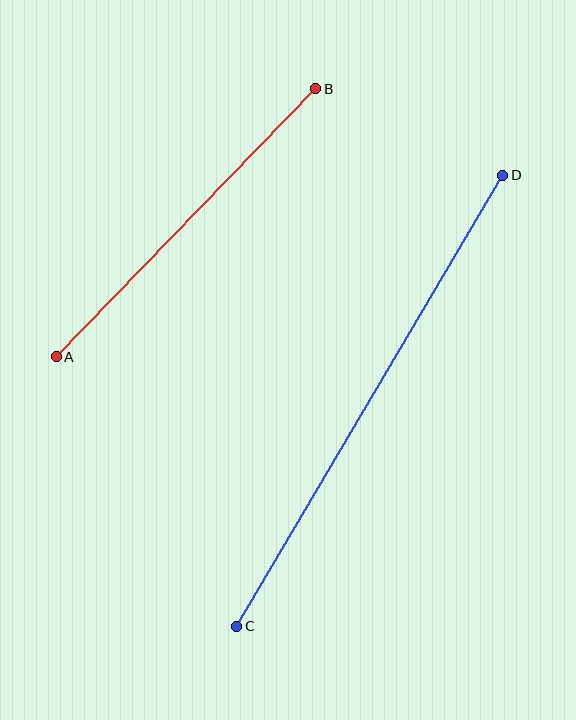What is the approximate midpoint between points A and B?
The midpoint is at approximately (186, 223) pixels.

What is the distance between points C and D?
The distance is approximately 524 pixels.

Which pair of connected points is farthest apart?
Points C and D are farthest apart.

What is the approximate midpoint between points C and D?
The midpoint is at approximately (370, 401) pixels.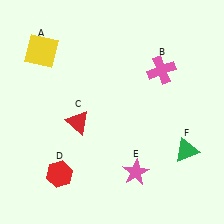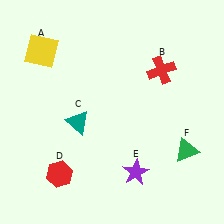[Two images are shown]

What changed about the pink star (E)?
In Image 1, E is pink. In Image 2, it changed to purple.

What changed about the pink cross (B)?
In Image 1, B is pink. In Image 2, it changed to red.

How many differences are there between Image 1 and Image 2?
There are 3 differences between the two images.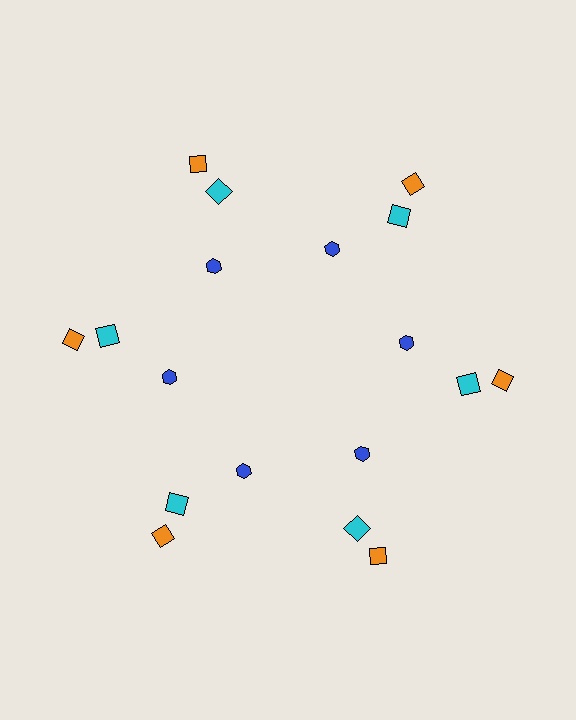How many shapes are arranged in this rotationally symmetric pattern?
There are 18 shapes, arranged in 6 groups of 3.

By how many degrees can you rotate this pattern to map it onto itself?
The pattern maps onto itself every 60 degrees of rotation.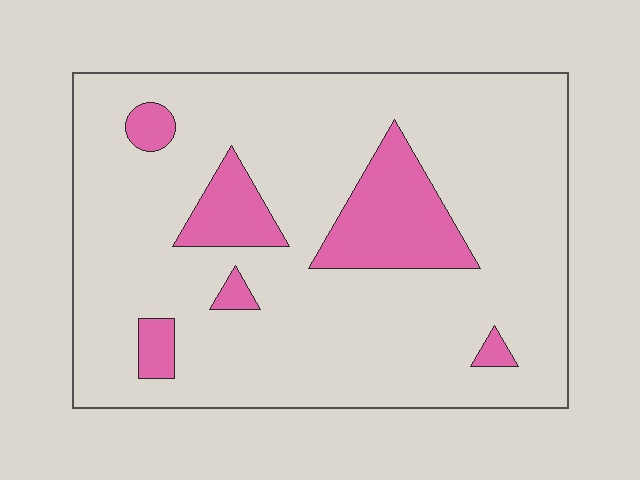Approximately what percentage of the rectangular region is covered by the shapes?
Approximately 15%.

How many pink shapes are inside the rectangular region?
6.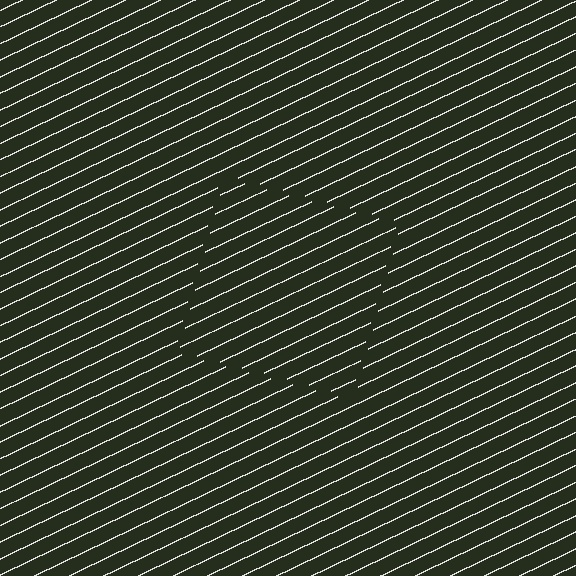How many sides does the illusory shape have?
4 sides — the line-ends trace a square.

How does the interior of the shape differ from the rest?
The interior of the shape contains the same grating, shifted by half a period — the contour is defined by the phase discontinuity where line-ends from the inner and outer gratings abut.